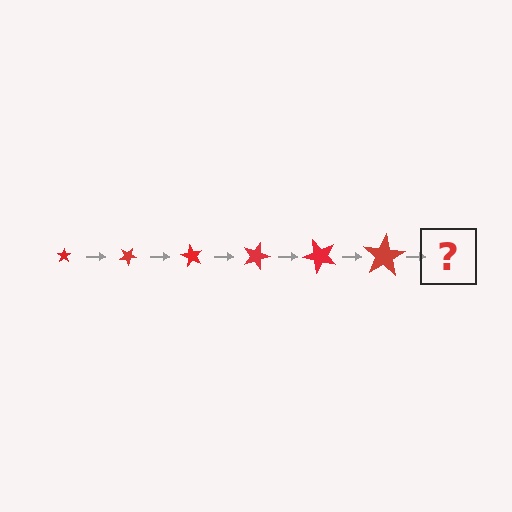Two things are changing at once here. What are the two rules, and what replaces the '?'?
The two rules are that the star grows larger each step and it rotates 30 degrees each step. The '?' should be a star, larger than the previous one and rotated 180 degrees from the start.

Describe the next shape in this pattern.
It should be a star, larger than the previous one and rotated 180 degrees from the start.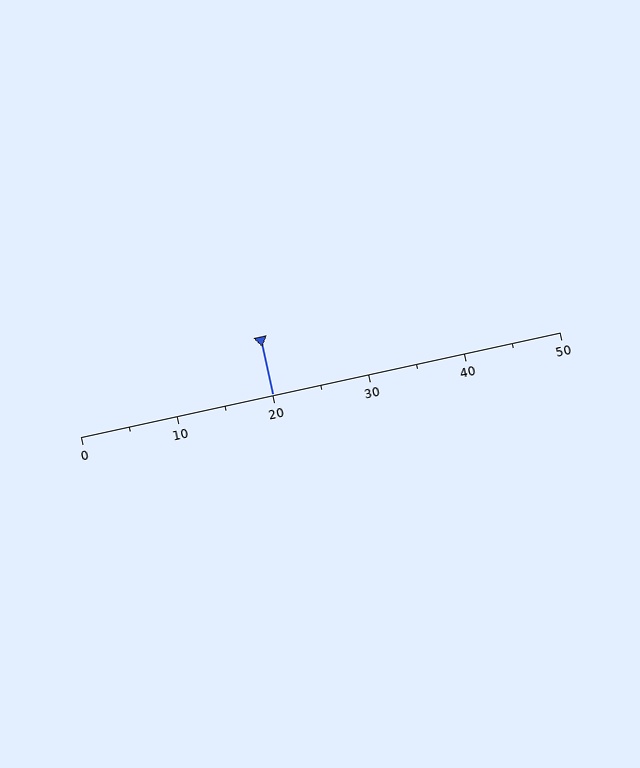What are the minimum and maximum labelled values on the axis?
The axis runs from 0 to 50.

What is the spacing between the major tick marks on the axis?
The major ticks are spaced 10 apart.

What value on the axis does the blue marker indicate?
The marker indicates approximately 20.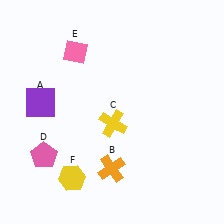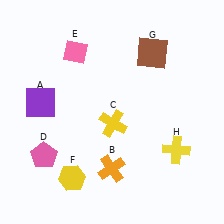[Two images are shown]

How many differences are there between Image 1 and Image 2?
There are 2 differences between the two images.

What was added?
A brown square (G), a yellow cross (H) were added in Image 2.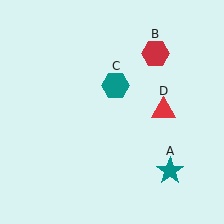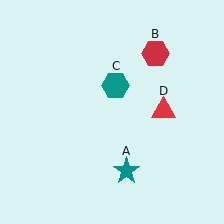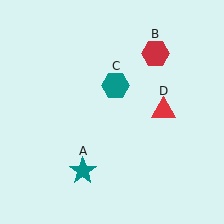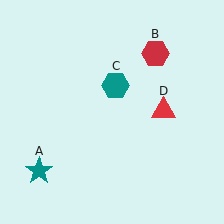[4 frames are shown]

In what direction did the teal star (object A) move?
The teal star (object A) moved left.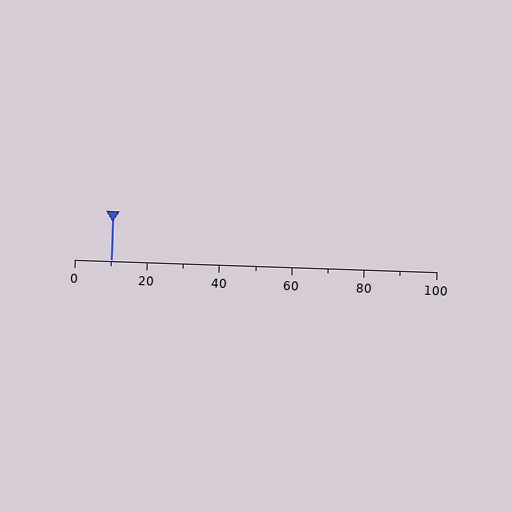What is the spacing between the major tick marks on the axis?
The major ticks are spaced 20 apart.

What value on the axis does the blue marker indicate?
The marker indicates approximately 10.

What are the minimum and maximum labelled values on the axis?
The axis runs from 0 to 100.